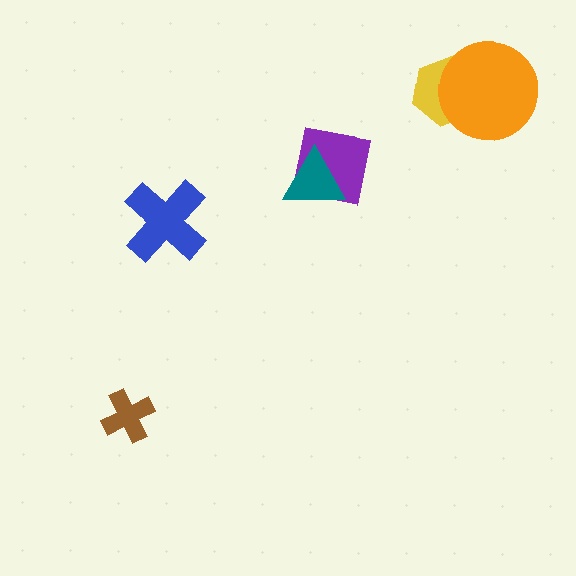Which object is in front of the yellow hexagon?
The orange circle is in front of the yellow hexagon.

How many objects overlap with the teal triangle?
1 object overlaps with the teal triangle.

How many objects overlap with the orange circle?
1 object overlaps with the orange circle.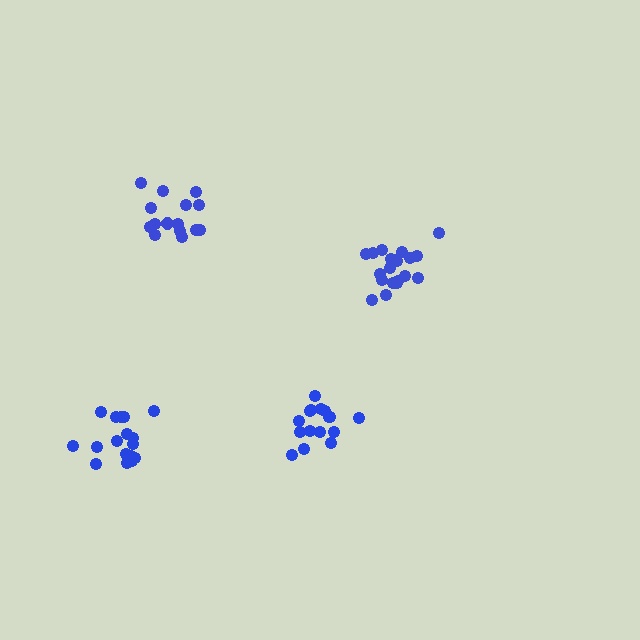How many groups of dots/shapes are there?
There are 4 groups.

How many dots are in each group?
Group 1: 18 dots, Group 2: 15 dots, Group 3: 15 dots, Group 4: 20 dots (68 total).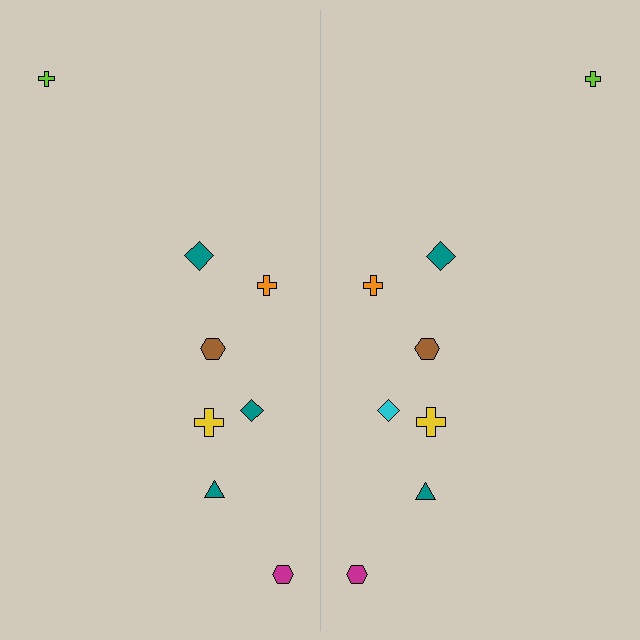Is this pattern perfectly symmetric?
No, the pattern is not perfectly symmetric. The cyan diamond on the right side breaks the symmetry — its mirror counterpart is teal.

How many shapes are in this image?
There are 16 shapes in this image.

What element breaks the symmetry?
The cyan diamond on the right side breaks the symmetry — its mirror counterpart is teal.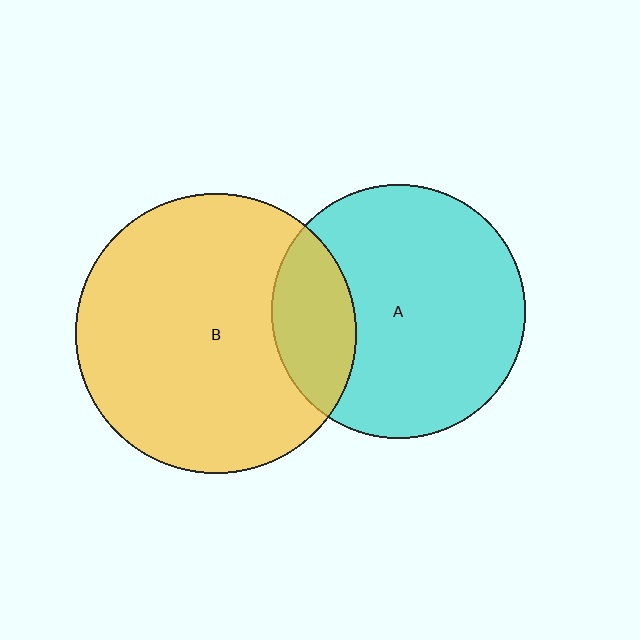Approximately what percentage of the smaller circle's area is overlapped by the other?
Approximately 20%.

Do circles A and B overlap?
Yes.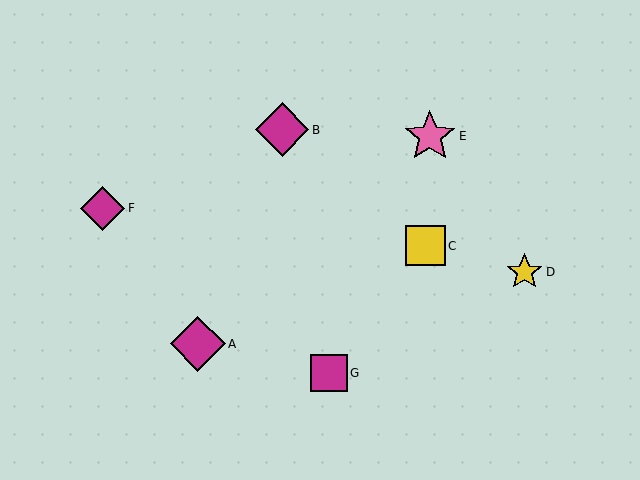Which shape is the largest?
The magenta diamond (labeled A) is the largest.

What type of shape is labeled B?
Shape B is a magenta diamond.